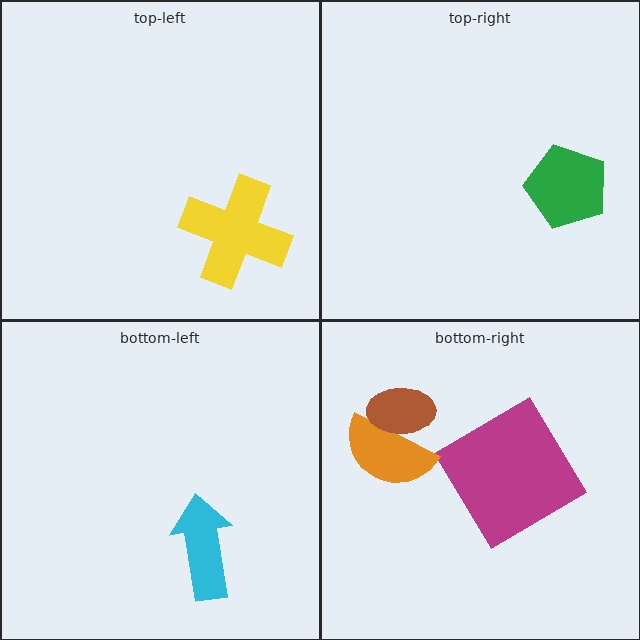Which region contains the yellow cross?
The top-left region.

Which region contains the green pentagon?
The top-right region.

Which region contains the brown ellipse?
The bottom-right region.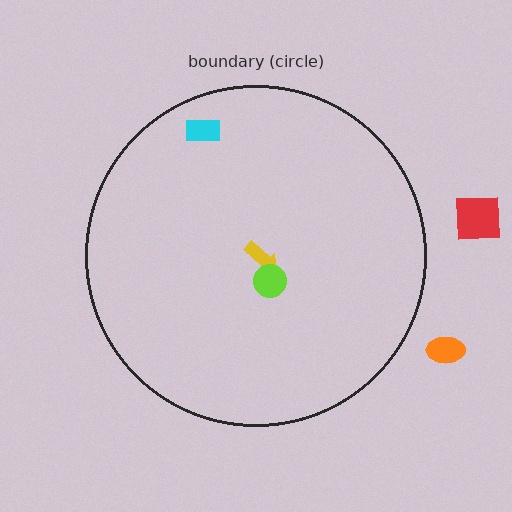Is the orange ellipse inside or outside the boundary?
Outside.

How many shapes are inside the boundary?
3 inside, 2 outside.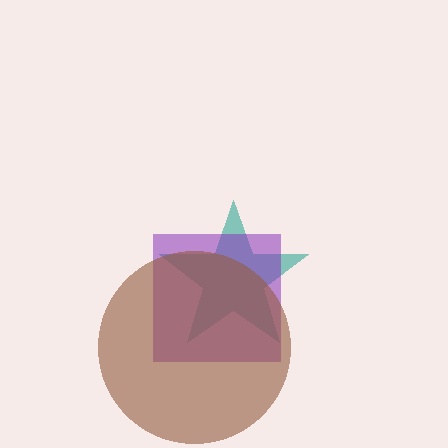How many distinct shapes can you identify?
There are 3 distinct shapes: a teal star, a purple square, a brown circle.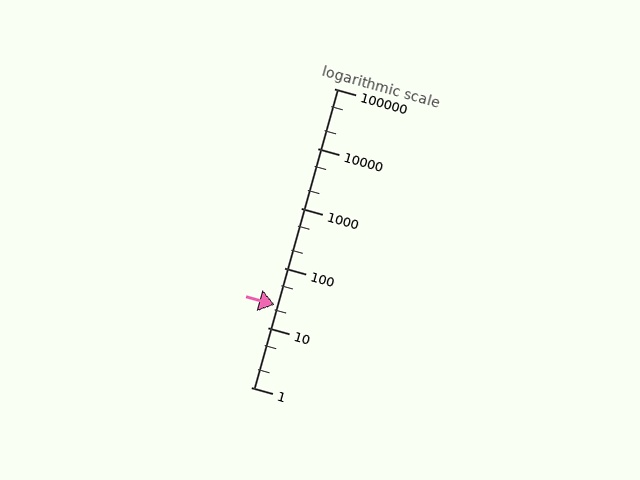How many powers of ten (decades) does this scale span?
The scale spans 5 decades, from 1 to 100000.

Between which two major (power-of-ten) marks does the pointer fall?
The pointer is between 10 and 100.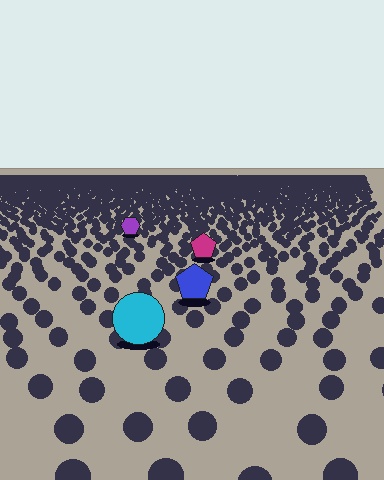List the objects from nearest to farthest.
From nearest to farthest: the cyan circle, the blue pentagon, the magenta pentagon, the purple hexagon.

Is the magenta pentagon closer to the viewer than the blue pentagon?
No. The blue pentagon is closer — you can tell from the texture gradient: the ground texture is coarser near it.